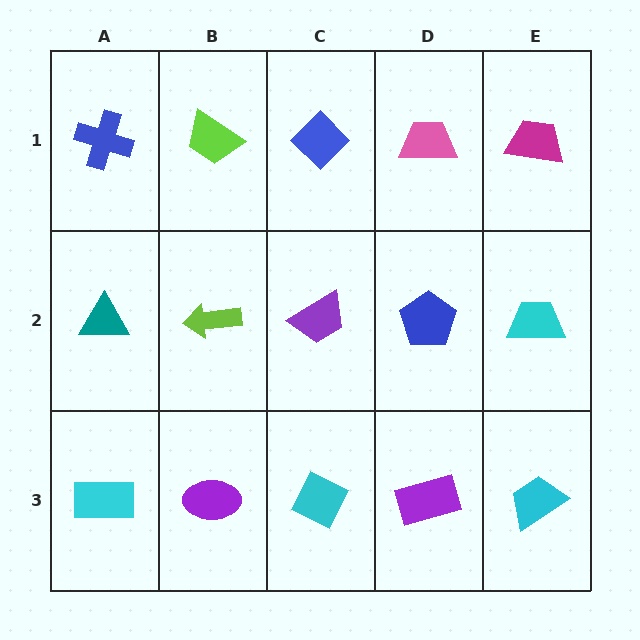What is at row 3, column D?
A purple rectangle.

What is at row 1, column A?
A blue cross.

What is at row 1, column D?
A pink trapezoid.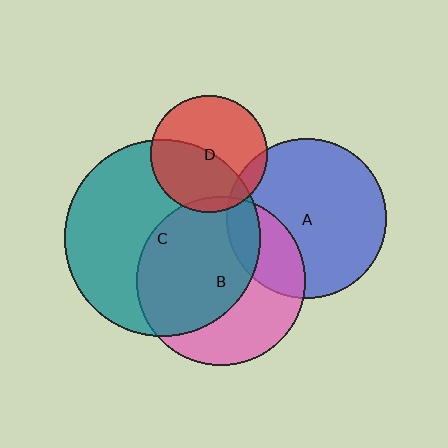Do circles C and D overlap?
Yes.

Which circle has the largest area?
Circle C (teal).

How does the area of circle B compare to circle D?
Approximately 2.1 times.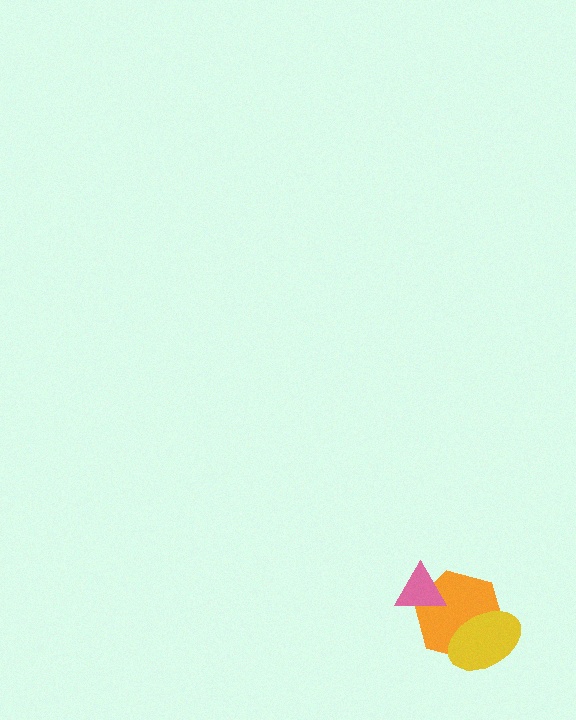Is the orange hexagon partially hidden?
Yes, it is partially covered by another shape.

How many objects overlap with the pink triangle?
1 object overlaps with the pink triangle.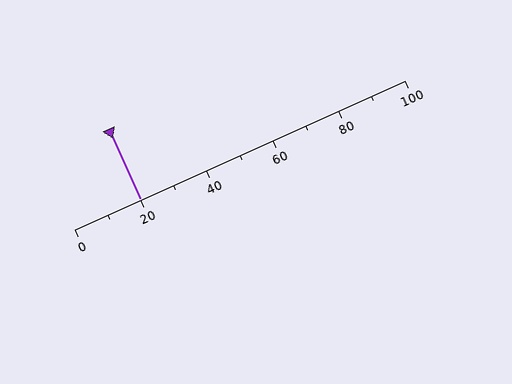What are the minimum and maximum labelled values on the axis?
The axis runs from 0 to 100.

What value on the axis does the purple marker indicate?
The marker indicates approximately 20.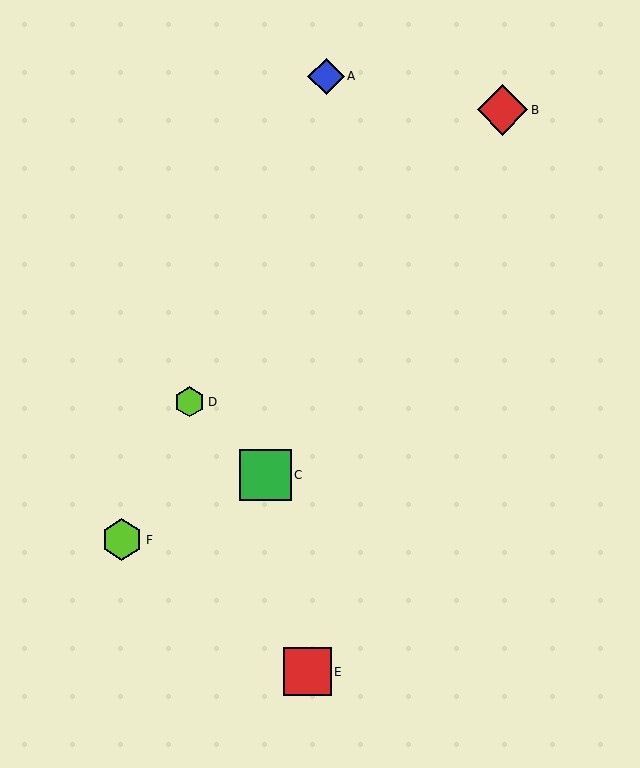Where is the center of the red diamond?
The center of the red diamond is at (503, 110).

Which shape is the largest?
The green square (labeled C) is the largest.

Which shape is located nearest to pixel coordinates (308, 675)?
The red square (labeled E) at (308, 672) is nearest to that location.